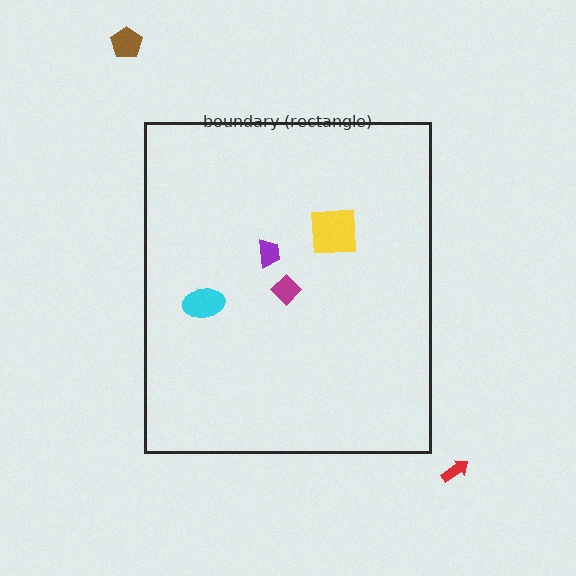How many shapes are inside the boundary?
4 inside, 2 outside.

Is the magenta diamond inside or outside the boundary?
Inside.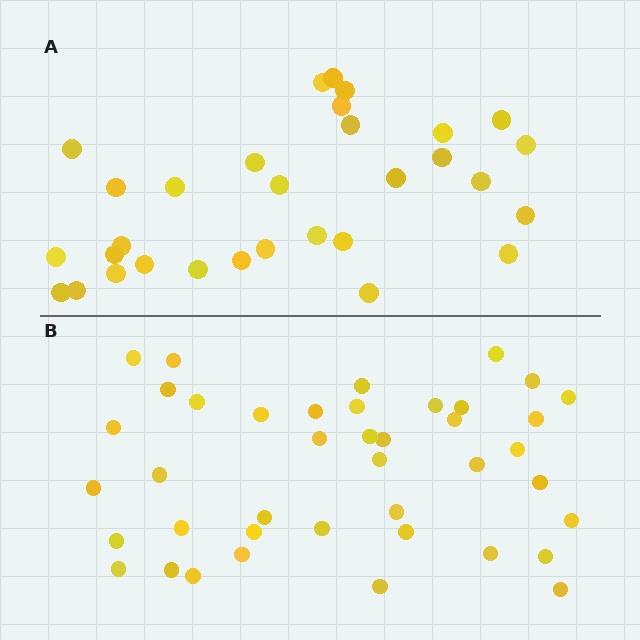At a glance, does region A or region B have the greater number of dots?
Region B (the bottom region) has more dots.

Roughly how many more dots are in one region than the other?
Region B has roughly 10 or so more dots than region A.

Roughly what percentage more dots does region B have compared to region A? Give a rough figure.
About 30% more.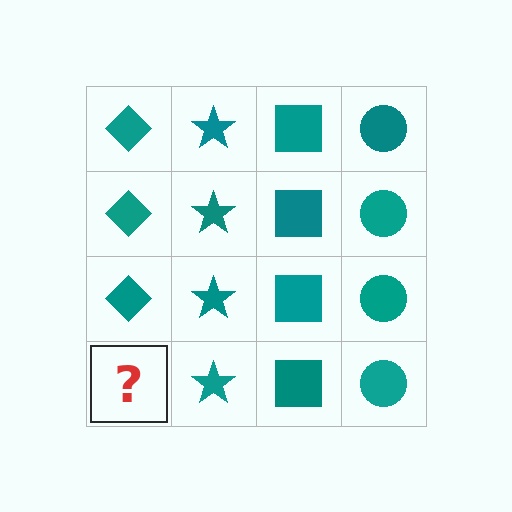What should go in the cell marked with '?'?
The missing cell should contain a teal diamond.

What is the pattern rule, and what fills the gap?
The rule is that each column has a consistent shape. The gap should be filled with a teal diamond.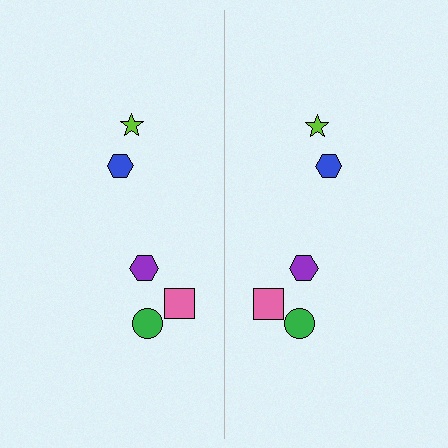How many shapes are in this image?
There are 10 shapes in this image.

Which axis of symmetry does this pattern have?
The pattern has a vertical axis of symmetry running through the center of the image.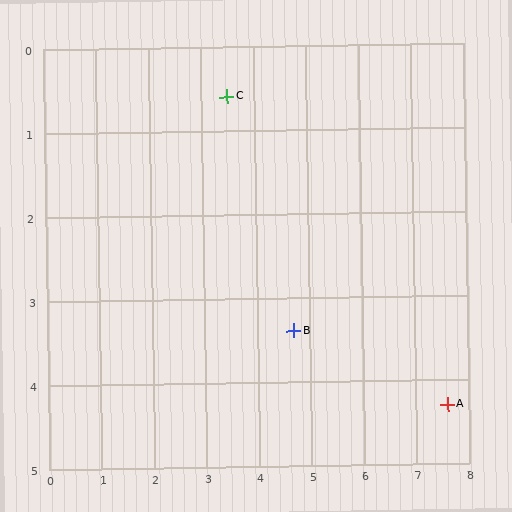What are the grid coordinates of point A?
Point A is at approximately (7.6, 4.3).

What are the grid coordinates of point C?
Point C is at approximately (3.5, 0.6).